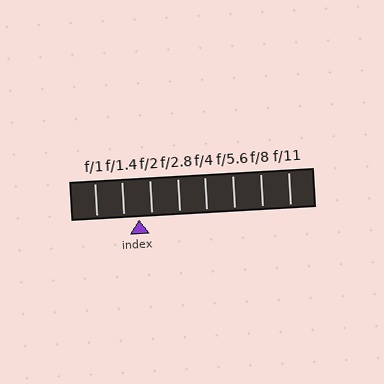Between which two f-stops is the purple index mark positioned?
The index mark is between f/1.4 and f/2.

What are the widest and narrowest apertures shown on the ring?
The widest aperture shown is f/1 and the narrowest is f/11.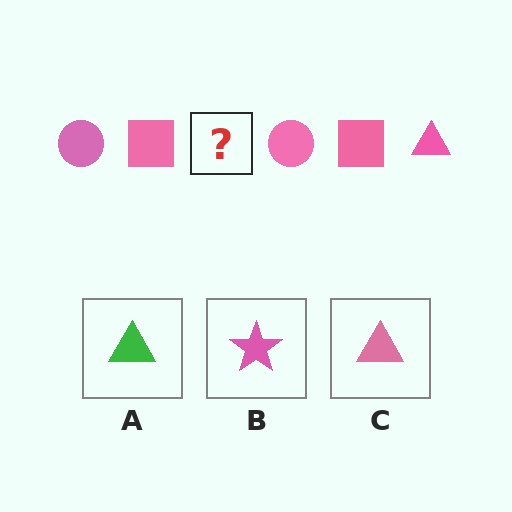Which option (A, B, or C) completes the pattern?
C.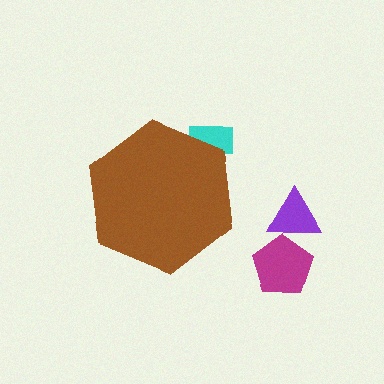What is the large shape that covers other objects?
A brown hexagon.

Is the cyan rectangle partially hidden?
Yes, the cyan rectangle is partially hidden behind the brown hexagon.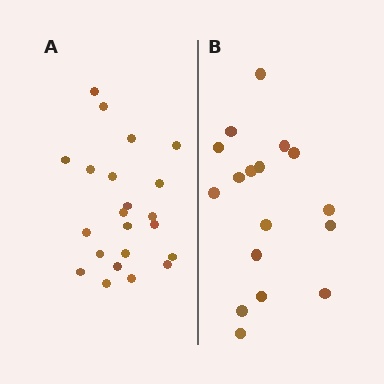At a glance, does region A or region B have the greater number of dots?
Region A (the left region) has more dots.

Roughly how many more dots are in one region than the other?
Region A has about 5 more dots than region B.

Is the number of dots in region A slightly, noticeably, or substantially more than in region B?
Region A has noticeably more, but not dramatically so. The ratio is roughly 1.3 to 1.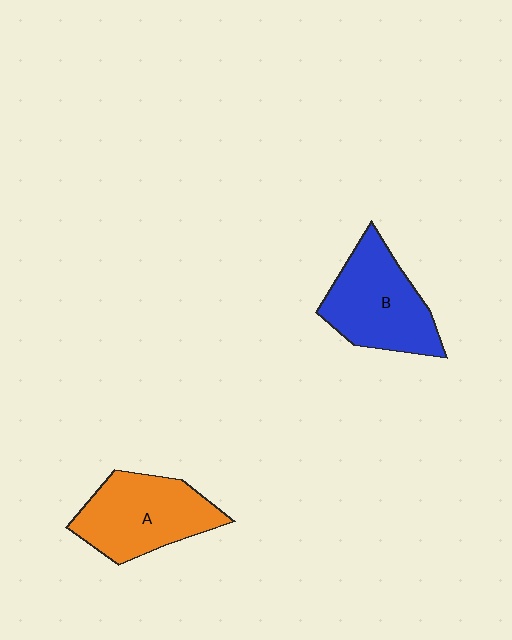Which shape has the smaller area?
Shape A (orange).